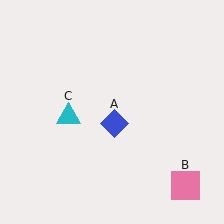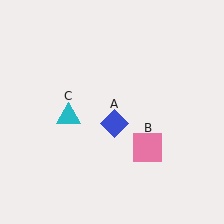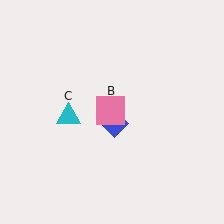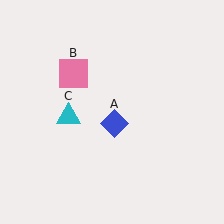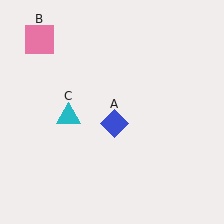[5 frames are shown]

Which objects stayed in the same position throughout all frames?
Blue diamond (object A) and cyan triangle (object C) remained stationary.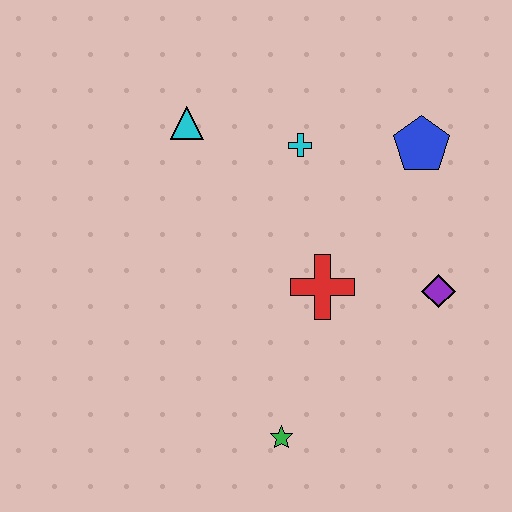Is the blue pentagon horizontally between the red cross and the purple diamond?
Yes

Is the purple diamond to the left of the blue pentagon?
No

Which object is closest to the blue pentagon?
The cyan cross is closest to the blue pentagon.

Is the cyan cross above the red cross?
Yes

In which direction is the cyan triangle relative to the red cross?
The cyan triangle is above the red cross.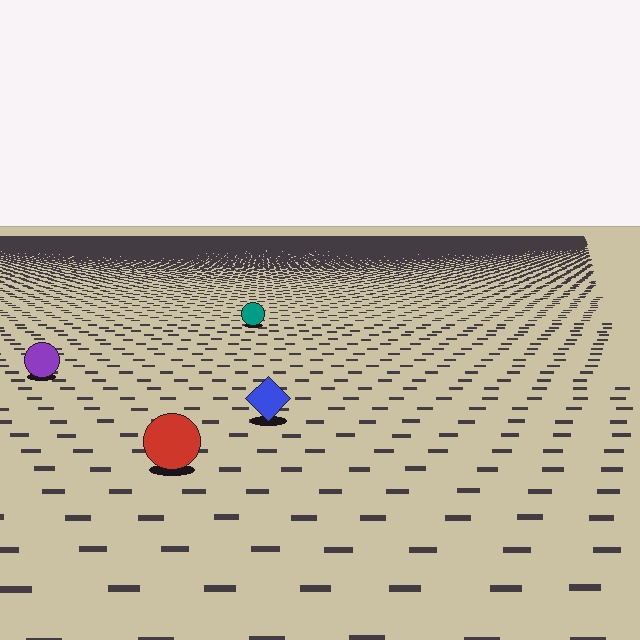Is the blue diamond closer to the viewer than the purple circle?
Yes. The blue diamond is closer — you can tell from the texture gradient: the ground texture is coarser near it.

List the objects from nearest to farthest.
From nearest to farthest: the red circle, the blue diamond, the purple circle, the teal circle.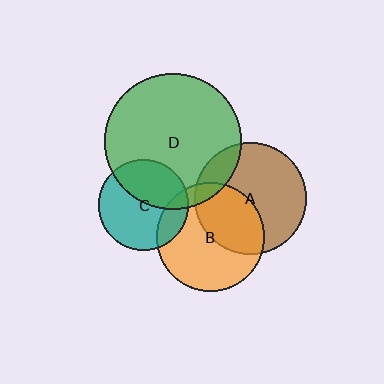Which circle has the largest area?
Circle D (green).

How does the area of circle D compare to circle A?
Approximately 1.5 times.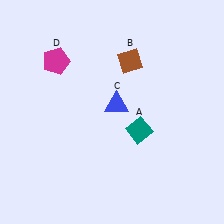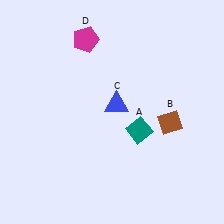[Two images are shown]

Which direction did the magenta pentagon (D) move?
The magenta pentagon (D) moved right.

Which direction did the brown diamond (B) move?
The brown diamond (B) moved down.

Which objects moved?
The objects that moved are: the brown diamond (B), the magenta pentagon (D).